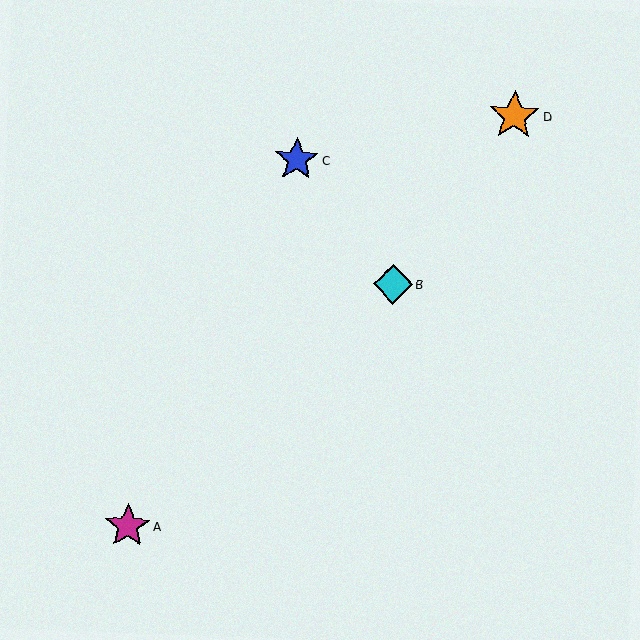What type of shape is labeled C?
Shape C is a blue star.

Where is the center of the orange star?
The center of the orange star is at (514, 116).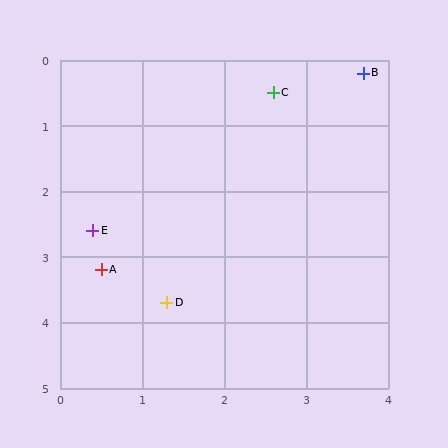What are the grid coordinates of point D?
Point D is at approximately (1.3, 3.7).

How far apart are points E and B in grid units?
Points E and B are about 4.1 grid units apart.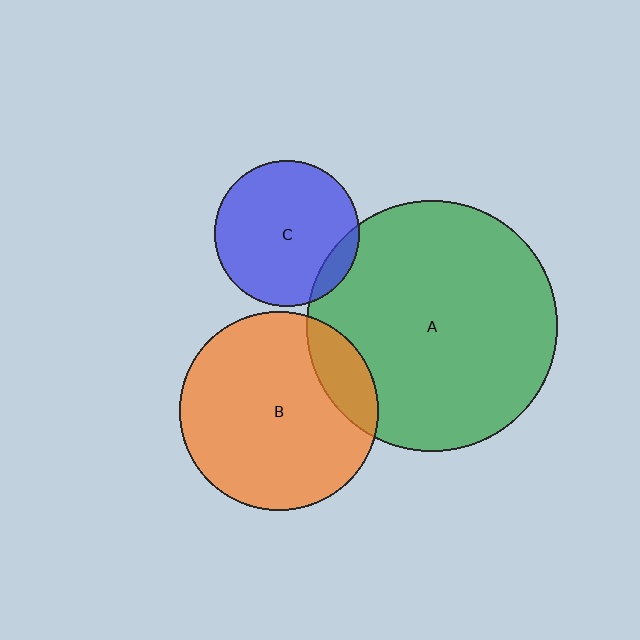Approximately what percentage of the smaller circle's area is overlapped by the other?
Approximately 15%.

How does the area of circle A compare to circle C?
Approximately 3.0 times.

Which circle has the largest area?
Circle A (green).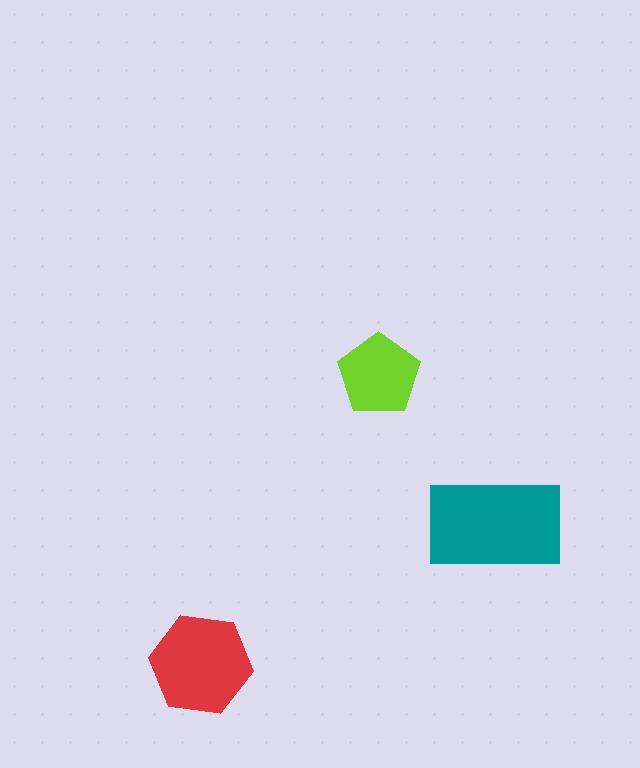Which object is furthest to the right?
The teal rectangle is rightmost.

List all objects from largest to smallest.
The teal rectangle, the red hexagon, the lime pentagon.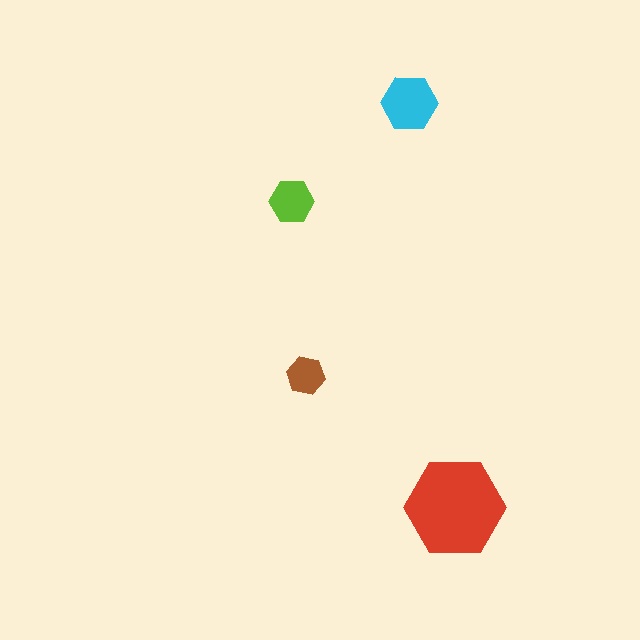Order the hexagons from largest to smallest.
the red one, the cyan one, the lime one, the brown one.